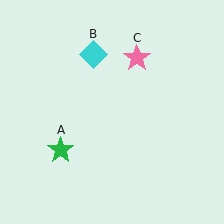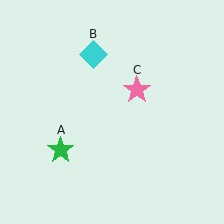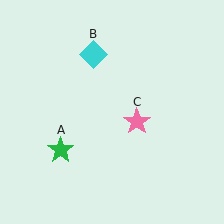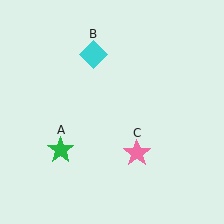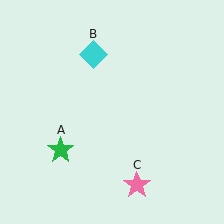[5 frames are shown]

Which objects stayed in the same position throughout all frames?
Green star (object A) and cyan diamond (object B) remained stationary.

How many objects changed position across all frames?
1 object changed position: pink star (object C).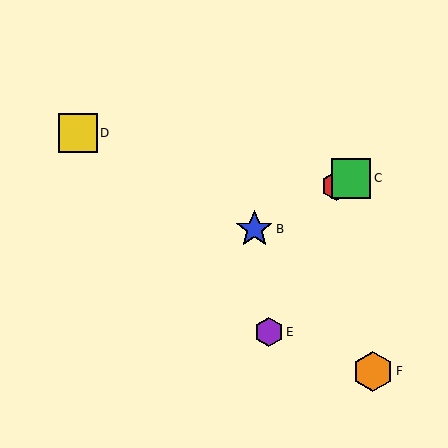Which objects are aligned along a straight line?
Objects A, B, C are aligned along a straight line.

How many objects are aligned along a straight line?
3 objects (A, B, C) are aligned along a straight line.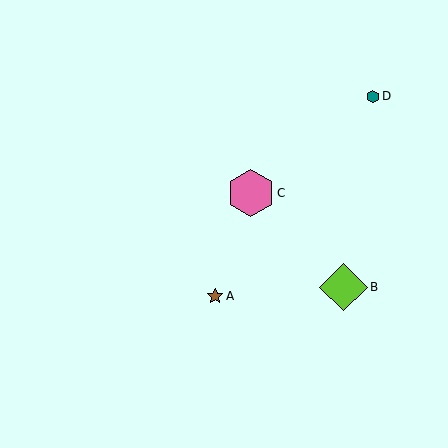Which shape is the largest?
The lime diamond (labeled B) is the largest.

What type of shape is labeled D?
Shape D is a teal hexagon.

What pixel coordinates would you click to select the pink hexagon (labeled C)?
Click at (251, 193) to select the pink hexagon C.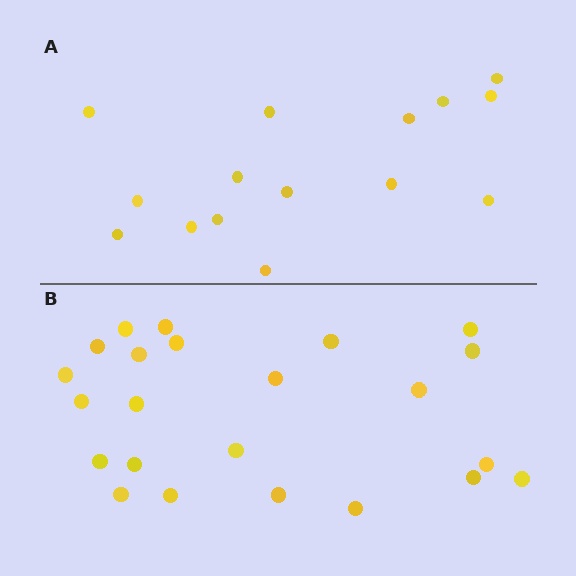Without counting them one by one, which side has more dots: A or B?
Region B (the bottom region) has more dots.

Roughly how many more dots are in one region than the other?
Region B has roughly 8 or so more dots than region A.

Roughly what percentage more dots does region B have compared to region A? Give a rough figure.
About 55% more.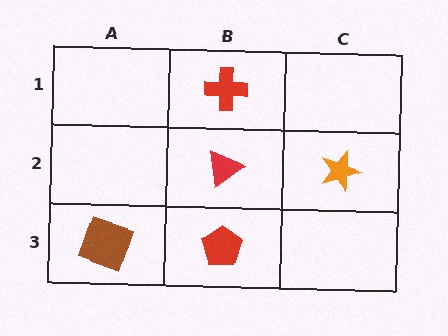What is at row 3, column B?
A red pentagon.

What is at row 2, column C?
An orange star.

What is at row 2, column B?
A red triangle.